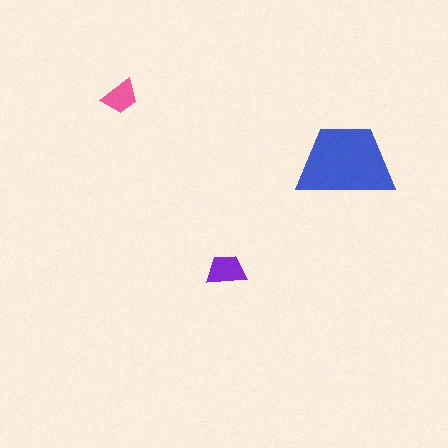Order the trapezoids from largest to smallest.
the blue one, the purple one, the pink one.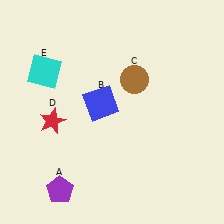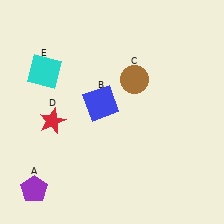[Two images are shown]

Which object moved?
The purple pentagon (A) moved left.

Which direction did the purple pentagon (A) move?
The purple pentagon (A) moved left.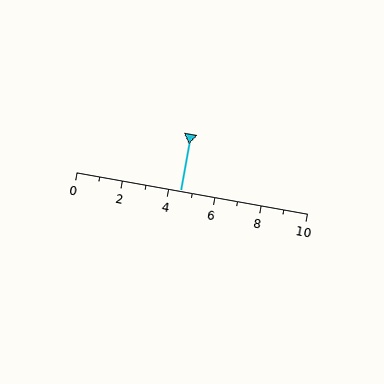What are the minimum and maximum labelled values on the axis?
The axis runs from 0 to 10.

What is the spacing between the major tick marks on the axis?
The major ticks are spaced 2 apart.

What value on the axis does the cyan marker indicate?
The marker indicates approximately 4.5.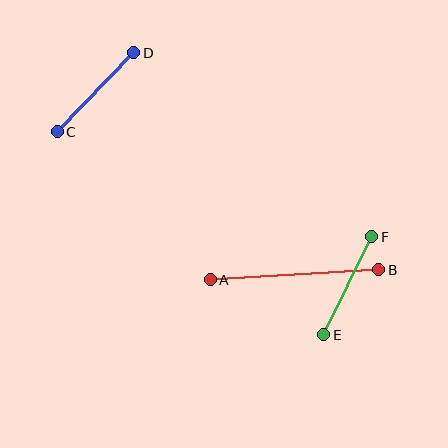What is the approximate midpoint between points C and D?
The midpoint is at approximately (96, 92) pixels.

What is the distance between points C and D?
The distance is approximately 110 pixels.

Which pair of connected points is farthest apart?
Points A and B are farthest apart.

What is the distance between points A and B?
The distance is approximately 169 pixels.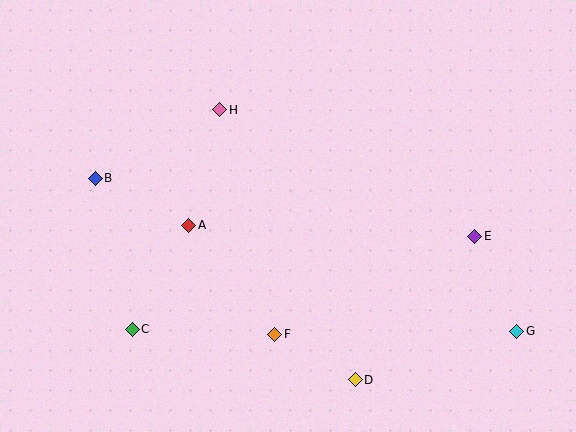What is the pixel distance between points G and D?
The distance between G and D is 169 pixels.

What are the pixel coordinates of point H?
Point H is at (220, 110).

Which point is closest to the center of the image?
Point A at (189, 225) is closest to the center.